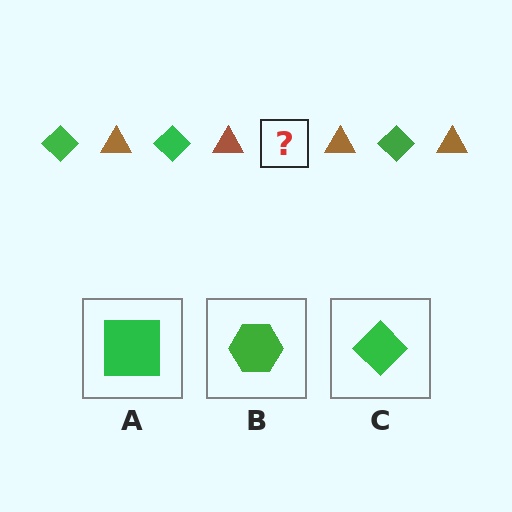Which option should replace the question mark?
Option C.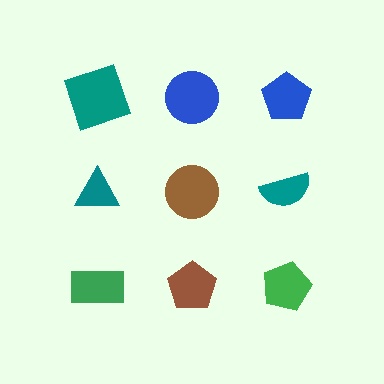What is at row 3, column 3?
A green pentagon.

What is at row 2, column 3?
A teal semicircle.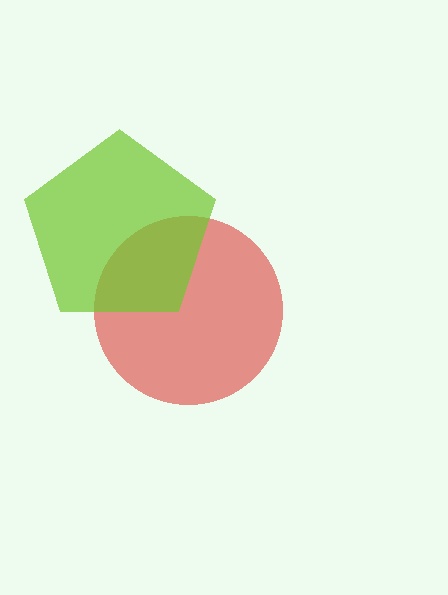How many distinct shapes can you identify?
There are 2 distinct shapes: a red circle, a lime pentagon.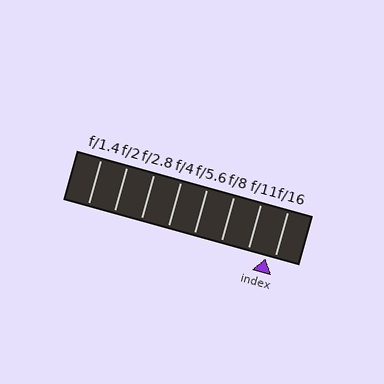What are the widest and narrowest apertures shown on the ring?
The widest aperture shown is f/1.4 and the narrowest is f/16.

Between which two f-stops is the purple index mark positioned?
The index mark is between f/11 and f/16.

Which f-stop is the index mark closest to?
The index mark is closest to f/16.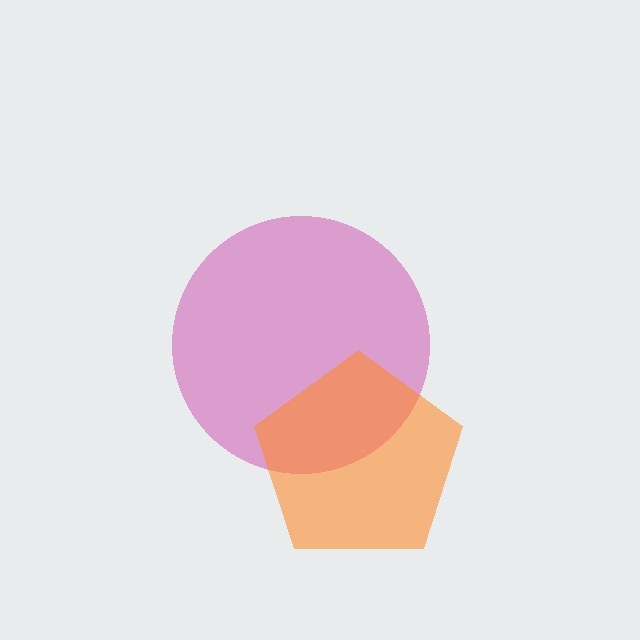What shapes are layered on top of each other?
The layered shapes are: a magenta circle, an orange pentagon.